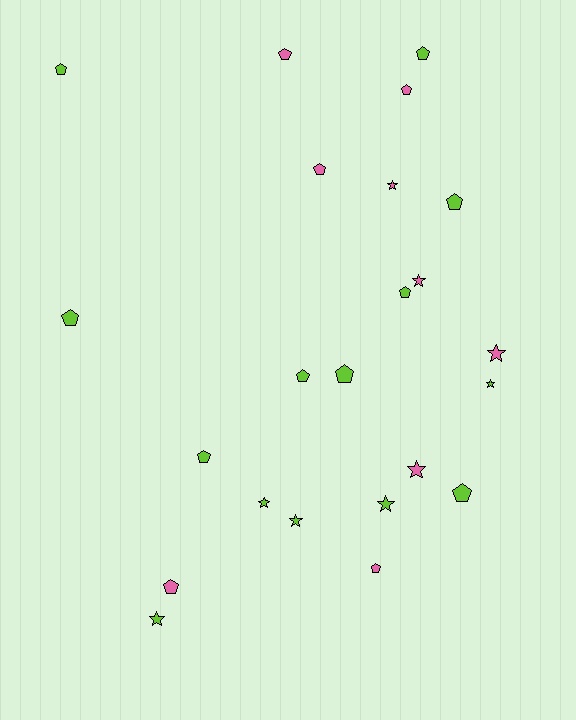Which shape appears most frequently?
Pentagon, with 14 objects.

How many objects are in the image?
There are 23 objects.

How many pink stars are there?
There are 4 pink stars.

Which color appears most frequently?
Lime, with 14 objects.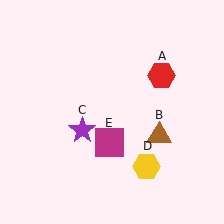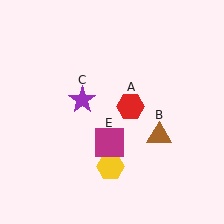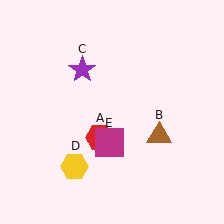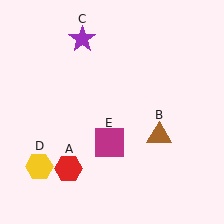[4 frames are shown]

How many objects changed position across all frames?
3 objects changed position: red hexagon (object A), purple star (object C), yellow hexagon (object D).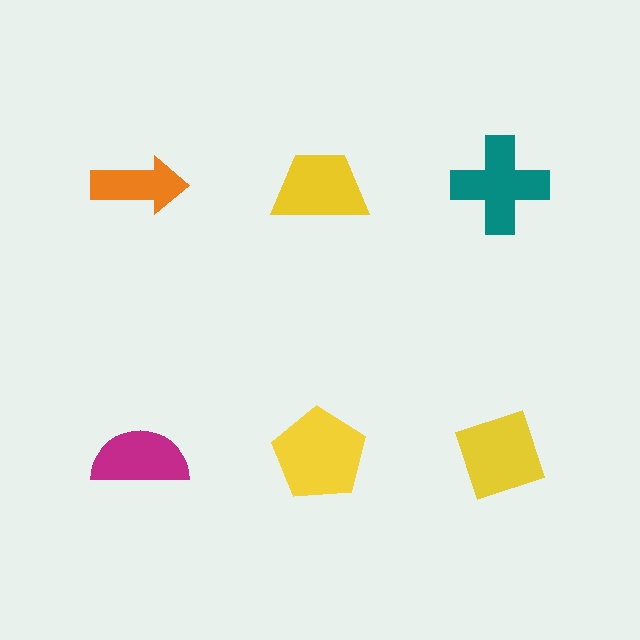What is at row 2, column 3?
A yellow diamond.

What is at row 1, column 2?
A yellow trapezoid.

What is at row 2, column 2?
A yellow pentagon.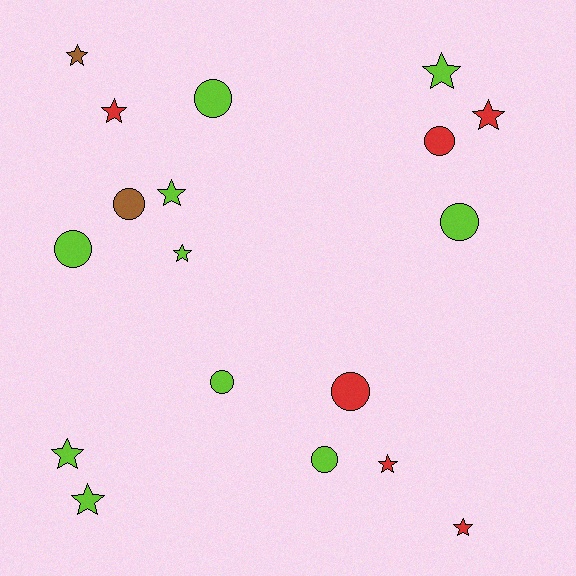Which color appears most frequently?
Lime, with 10 objects.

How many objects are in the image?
There are 18 objects.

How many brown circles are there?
There is 1 brown circle.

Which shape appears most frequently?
Star, with 10 objects.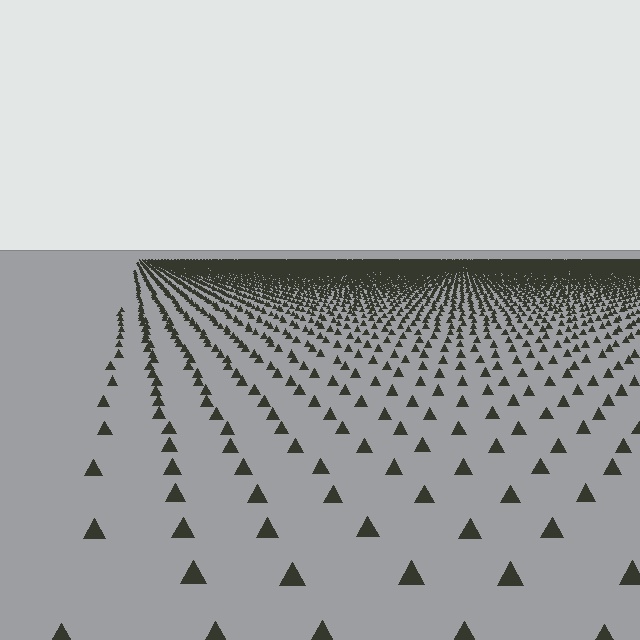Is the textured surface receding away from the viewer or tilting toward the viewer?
The surface is receding away from the viewer. Texture elements get smaller and denser toward the top.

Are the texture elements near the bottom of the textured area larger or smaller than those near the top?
Larger. Near the bottom, elements are closer to the viewer and appear at a bigger on-screen size.